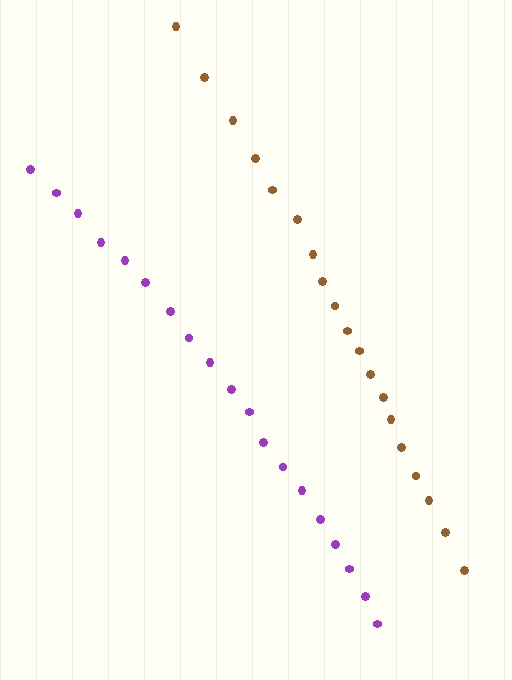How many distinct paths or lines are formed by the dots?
There are 2 distinct paths.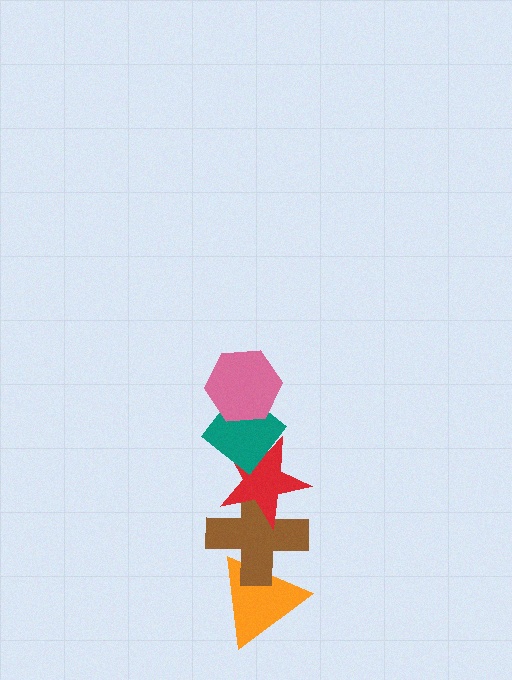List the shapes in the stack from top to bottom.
From top to bottom: the pink hexagon, the teal diamond, the red star, the brown cross, the orange triangle.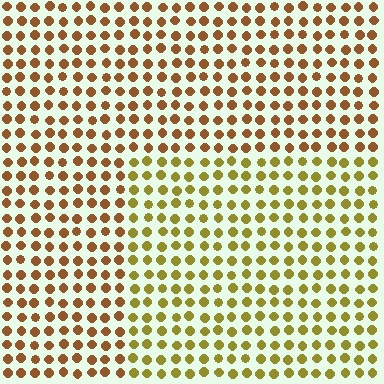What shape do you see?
I see a rectangle.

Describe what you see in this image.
The image is filled with small brown elements in a uniform arrangement. A rectangle-shaped region is visible where the elements are tinted to a slightly different hue, forming a subtle color boundary.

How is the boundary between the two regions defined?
The boundary is defined purely by a slight shift in hue (about 33 degrees). Spacing, size, and orientation are identical on both sides.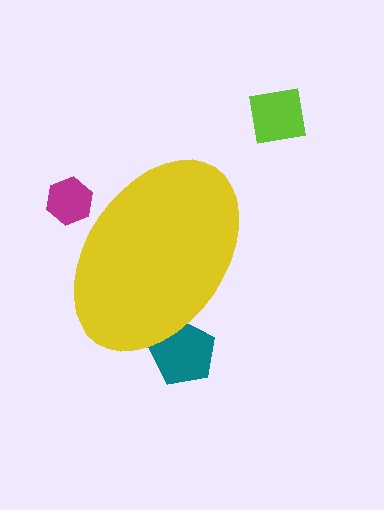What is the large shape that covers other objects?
A yellow ellipse.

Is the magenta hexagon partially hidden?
Yes, the magenta hexagon is partially hidden behind the yellow ellipse.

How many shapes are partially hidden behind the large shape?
2 shapes are partially hidden.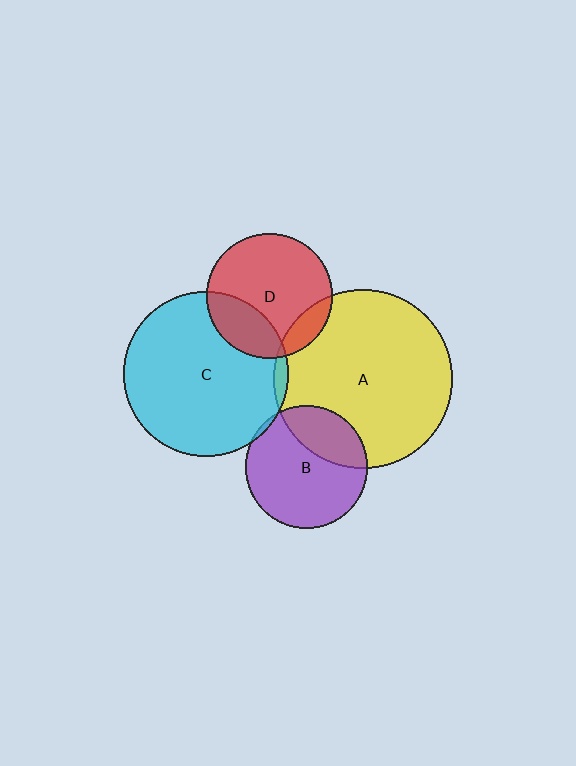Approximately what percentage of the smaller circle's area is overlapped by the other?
Approximately 25%.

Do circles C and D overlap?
Yes.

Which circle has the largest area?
Circle A (yellow).